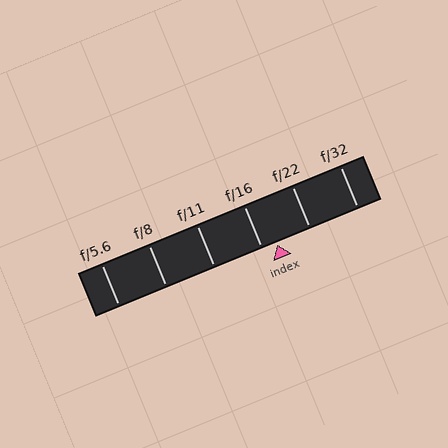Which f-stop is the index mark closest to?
The index mark is closest to f/16.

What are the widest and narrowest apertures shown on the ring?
The widest aperture shown is f/5.6 and the narrowest is f/32.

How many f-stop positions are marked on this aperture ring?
There are 6 f-stop positions marked.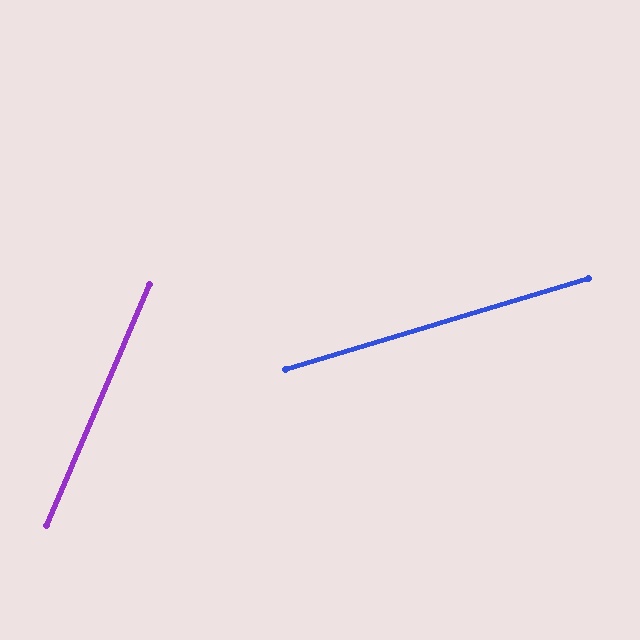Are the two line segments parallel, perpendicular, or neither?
Neither parallel nor perpendicular — they differ by about 50°.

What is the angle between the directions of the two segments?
Approximately 50 degrees.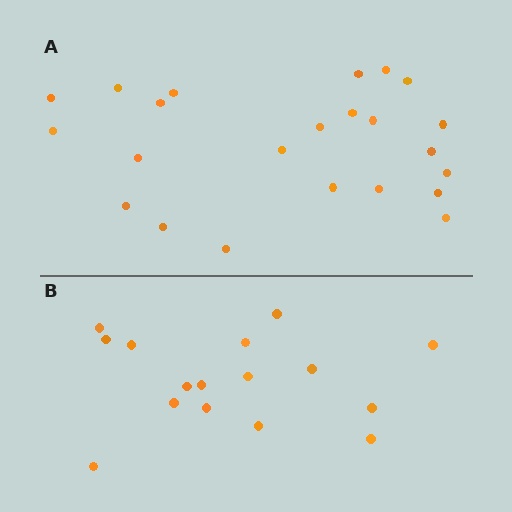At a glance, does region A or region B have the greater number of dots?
Region A (the top region) has more dots.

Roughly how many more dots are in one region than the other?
Region A has roughly 8 or so more dots than region B.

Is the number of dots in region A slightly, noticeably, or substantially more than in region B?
Region A has noticeably more, but not dramatically so. The ratio is roughly 1.4 to 1.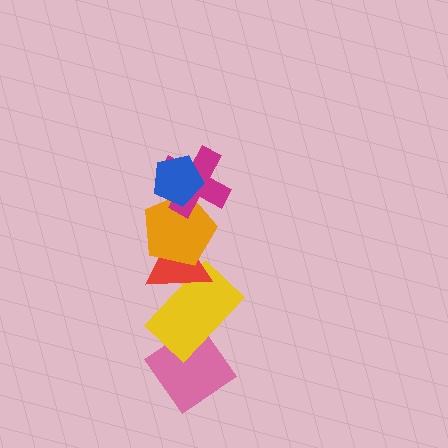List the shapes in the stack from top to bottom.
From top to bottom: the blue pentagon, the magenta cross, the orange pentagon, the red triangle, the yellow rectangle, the pink diamond.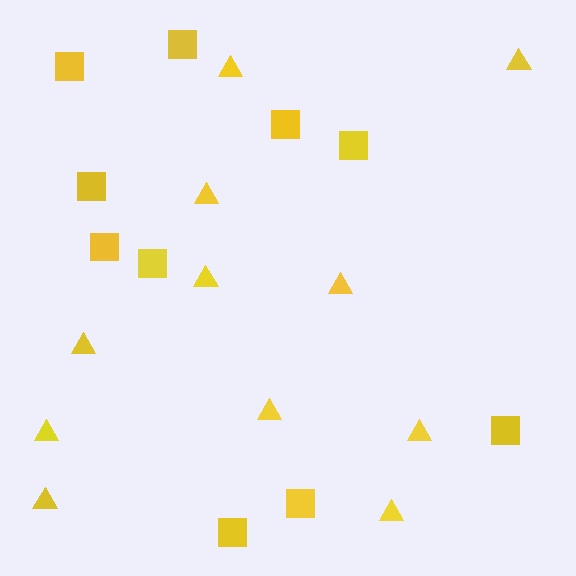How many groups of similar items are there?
There are 2 groups: one group of triangles (11) and one group of squares (10).